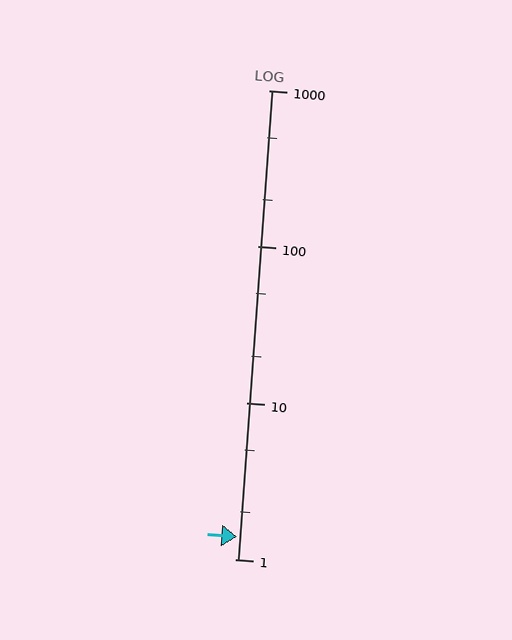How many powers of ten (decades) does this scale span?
The scale spans 3 decades, from 1 to 1000.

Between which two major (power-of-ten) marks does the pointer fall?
The pointer is between 1 and 10.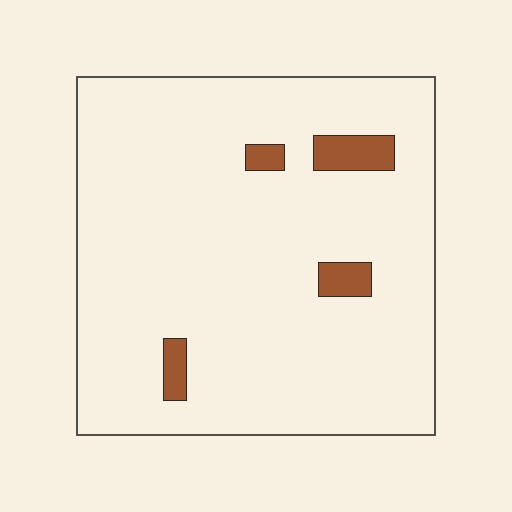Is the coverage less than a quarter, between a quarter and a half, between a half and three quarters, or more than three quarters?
Less than a quarter.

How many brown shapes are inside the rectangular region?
4.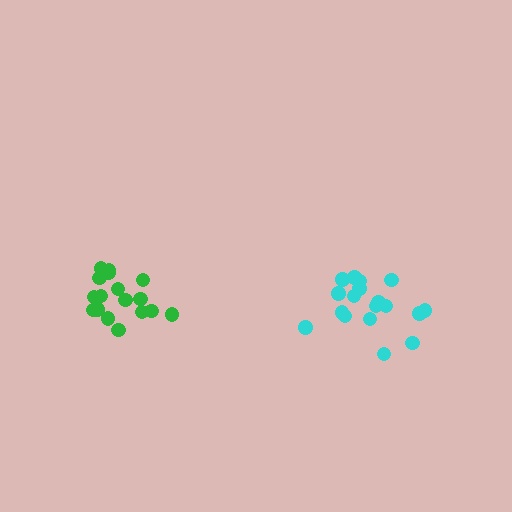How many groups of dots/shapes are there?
There are 2 groups.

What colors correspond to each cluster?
The clusters are colored: green, cyan.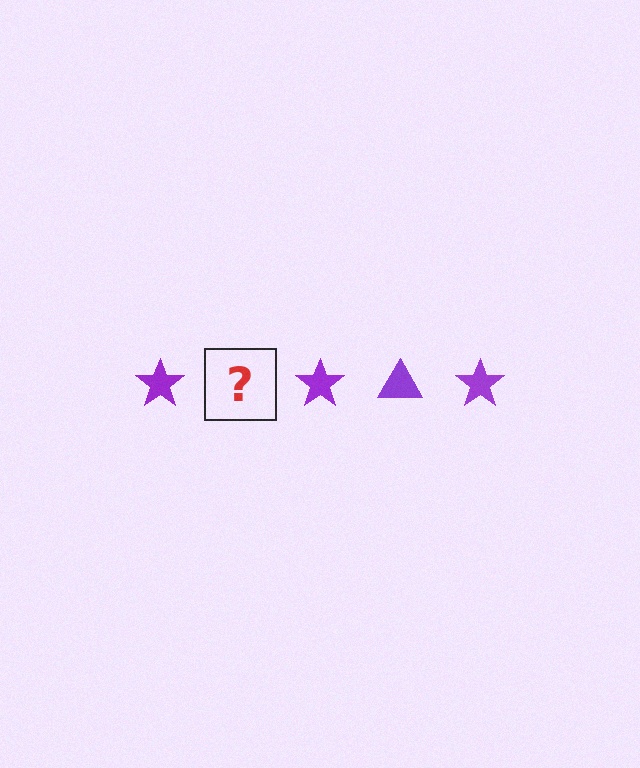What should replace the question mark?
The question mark should be replaced with a purple triangle.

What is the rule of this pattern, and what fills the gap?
The rule is that the pattern cycles through star, triangle shapes in purple. The gap should be filled with a purple triangle.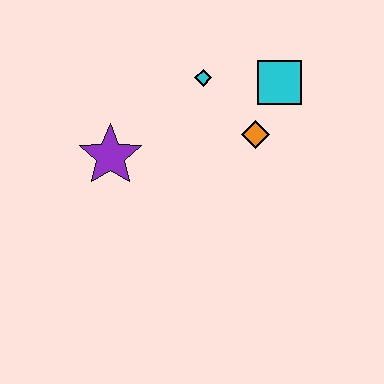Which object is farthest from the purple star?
The cyan square is farthest from the purple star.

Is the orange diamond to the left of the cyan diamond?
No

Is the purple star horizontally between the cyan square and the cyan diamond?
No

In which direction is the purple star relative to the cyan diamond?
The purple star is to the left of the cyan diamond.